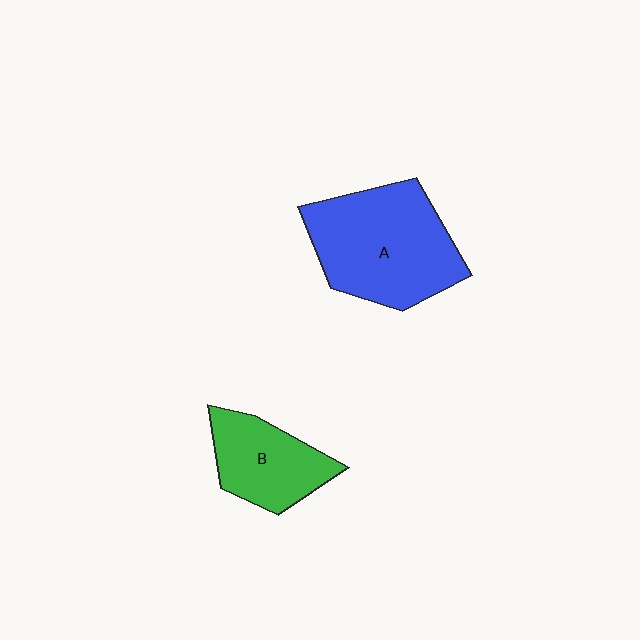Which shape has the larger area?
Shape A (blue).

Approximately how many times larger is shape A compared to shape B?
Approximately 1.7 times.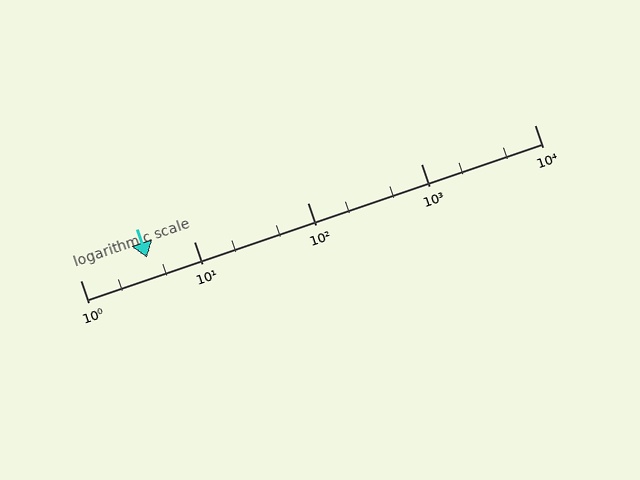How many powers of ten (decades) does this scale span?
The scale spans 4 decades, from 1 to 10000.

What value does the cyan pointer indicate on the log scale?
The pointer indicates approximately 3.9.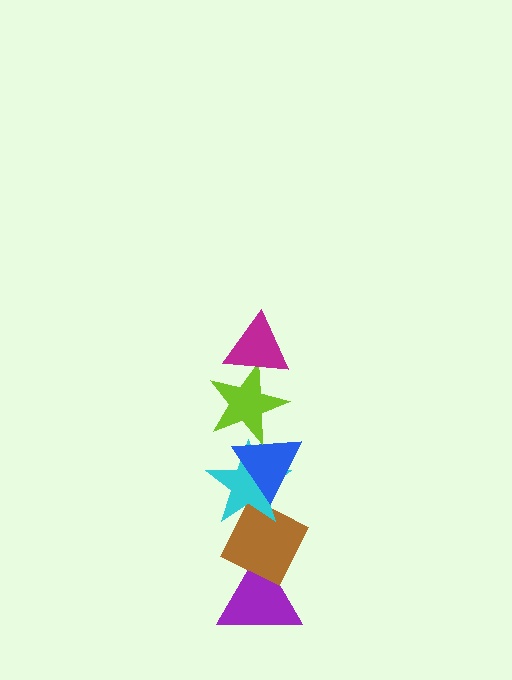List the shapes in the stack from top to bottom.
From top to bottom: the magenta triangle, the lime star, the blue triangle, the cyan star, the brown diamond, the purple triangle.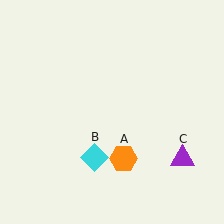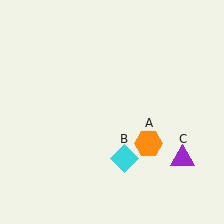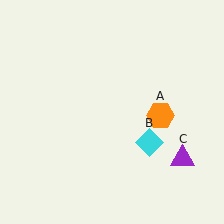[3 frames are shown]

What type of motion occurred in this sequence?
The orange hexagon (object A), cyan diamond (object B) rotated counterclockwise around the center of the scene.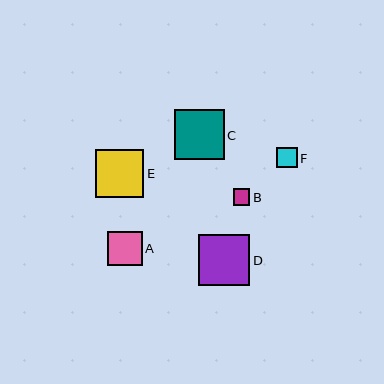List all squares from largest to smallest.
From largest to smallest: D, C, E, A, F, B.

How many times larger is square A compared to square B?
Square A is approximately 2.1 times the size of square B.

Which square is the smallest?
Square B is the smallest with a size of approximately 16 pixels.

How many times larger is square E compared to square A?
Square E is approximately 1.4 times the size of square A.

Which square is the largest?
Square D is the largest with a size of approximately 52 pixels.